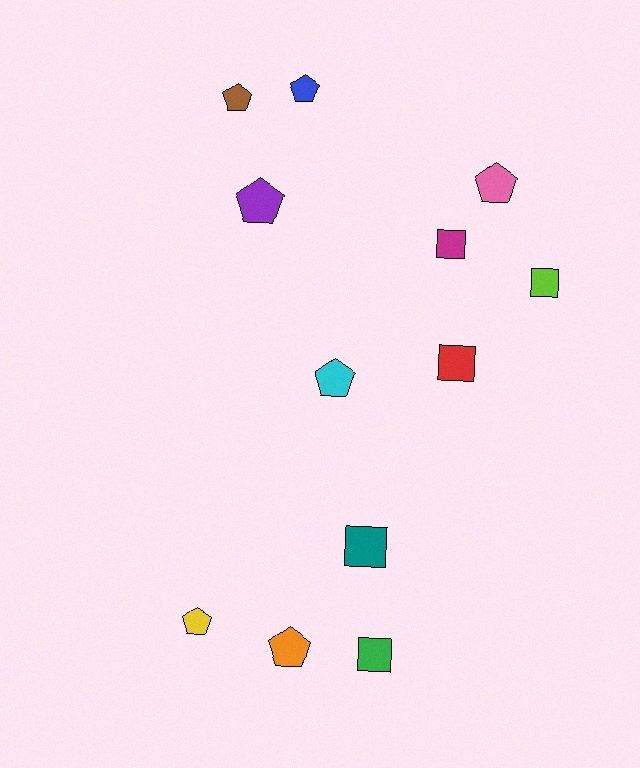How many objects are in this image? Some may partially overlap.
There are 12 objects.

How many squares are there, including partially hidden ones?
There are 5 squares.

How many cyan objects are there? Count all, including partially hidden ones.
There is 1 cyan object.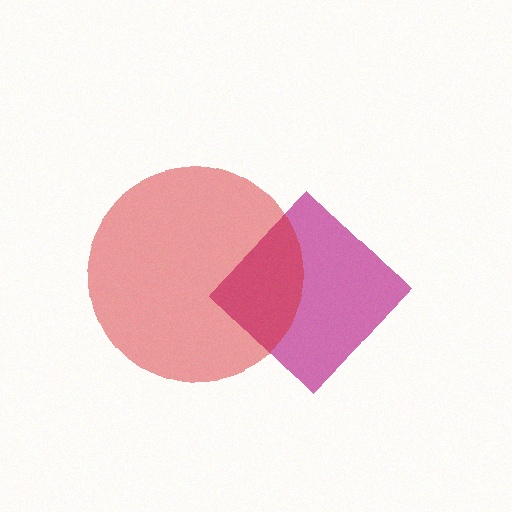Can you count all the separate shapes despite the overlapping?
Yes, there are 2 separate shapes.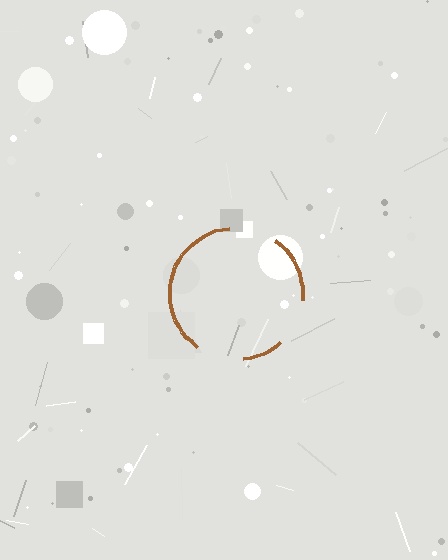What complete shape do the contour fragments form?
The contour fragments form a circle.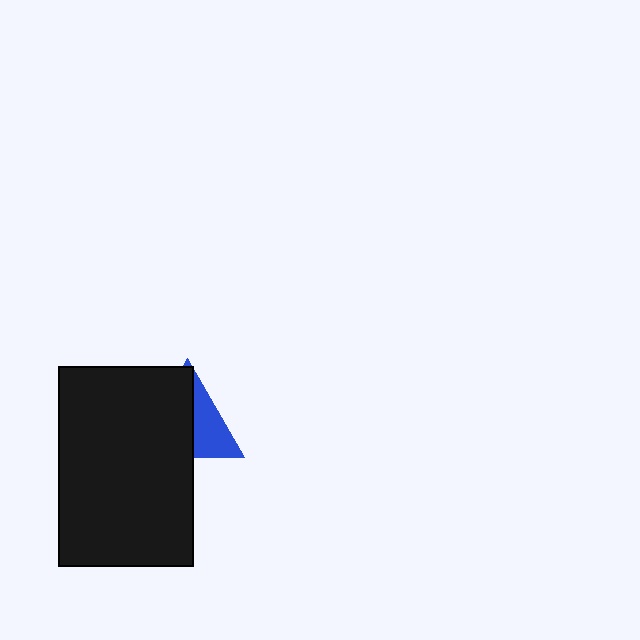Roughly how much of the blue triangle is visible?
A small part of it is visible (roughly 41%).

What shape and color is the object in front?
The object in front is a black rectangle.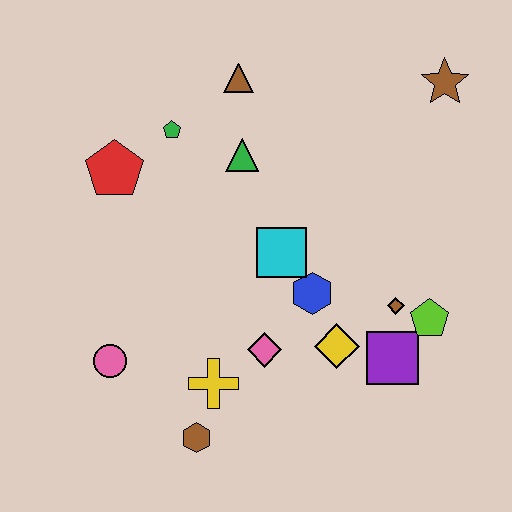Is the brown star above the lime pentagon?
Yes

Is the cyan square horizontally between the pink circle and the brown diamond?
Yes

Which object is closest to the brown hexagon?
The yellow cross is closest to the brown hexagon.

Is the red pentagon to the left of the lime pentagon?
Yes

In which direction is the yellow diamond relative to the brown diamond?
The yellow diamond is to the left of the brown diamond.